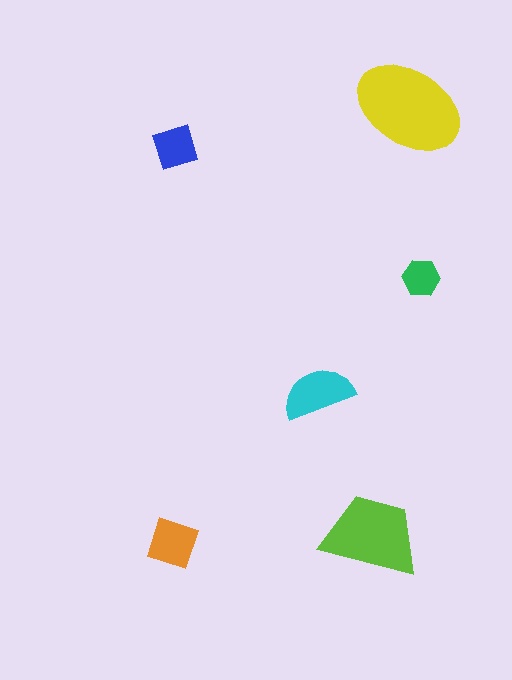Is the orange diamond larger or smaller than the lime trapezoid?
Smaller.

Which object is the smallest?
The green hexagon.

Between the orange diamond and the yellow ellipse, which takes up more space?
The yellow ellipse.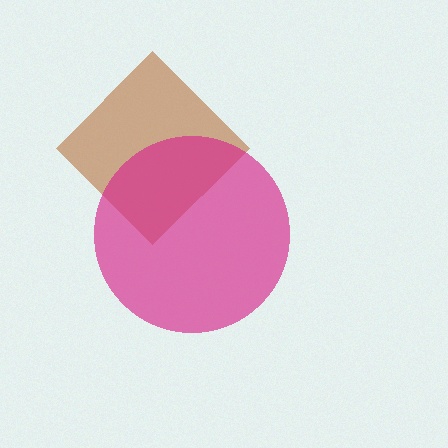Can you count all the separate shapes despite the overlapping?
Yes, there are 2 separate shapes.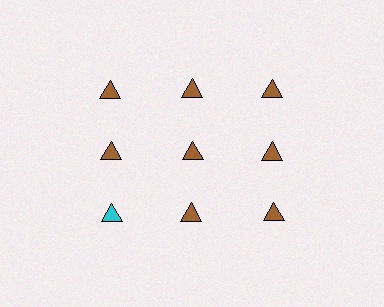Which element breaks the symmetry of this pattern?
The cyan triangle in the third row, leftmost column breaks the symmetry. All other shapes are brown triangles.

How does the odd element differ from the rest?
It has a different color: cyan instead of brown.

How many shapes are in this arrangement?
There are 9 shapes arranged in a grid pattern.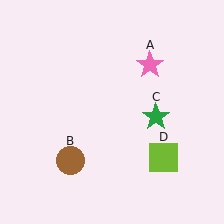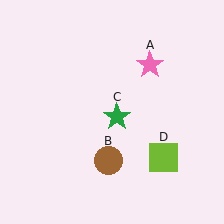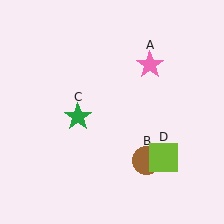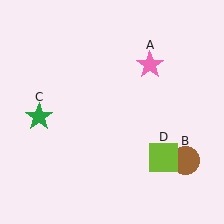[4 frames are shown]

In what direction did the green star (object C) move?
The green star (object C) moved left.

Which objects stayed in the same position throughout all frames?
Pink star (object A) and lime square (object D) remained stationary.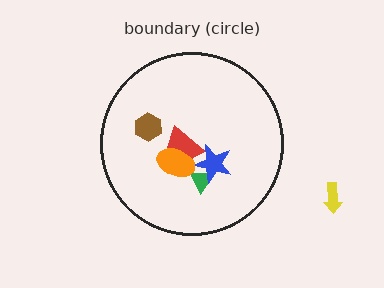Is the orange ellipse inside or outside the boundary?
Inside.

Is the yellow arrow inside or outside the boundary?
Outside.